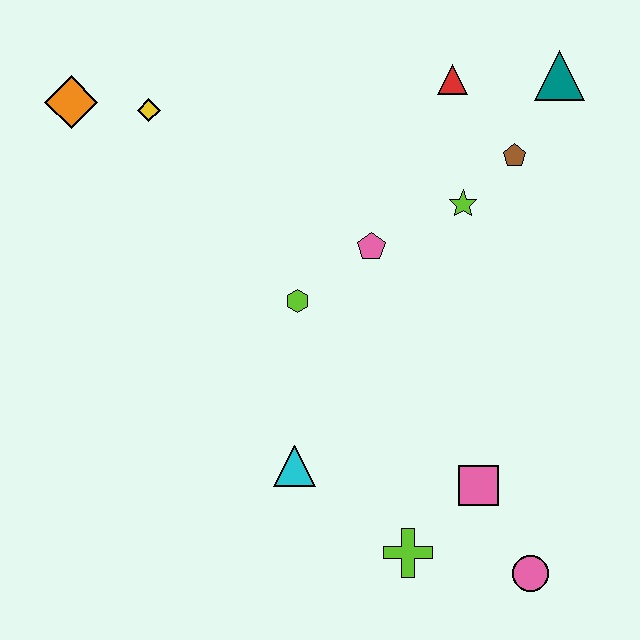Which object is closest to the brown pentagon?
The lime star is closest to the brown pentagon.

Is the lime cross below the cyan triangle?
Yes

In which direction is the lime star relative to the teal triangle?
The lime star is below the teal triangle.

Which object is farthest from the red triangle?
The pink circle is farthest from the red triangle.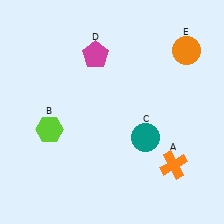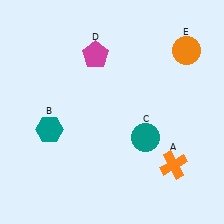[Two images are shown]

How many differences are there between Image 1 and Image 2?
There is 1 difference between the two images.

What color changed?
The hexagon (B) changed from lime in Image 1 to teal in Image 2.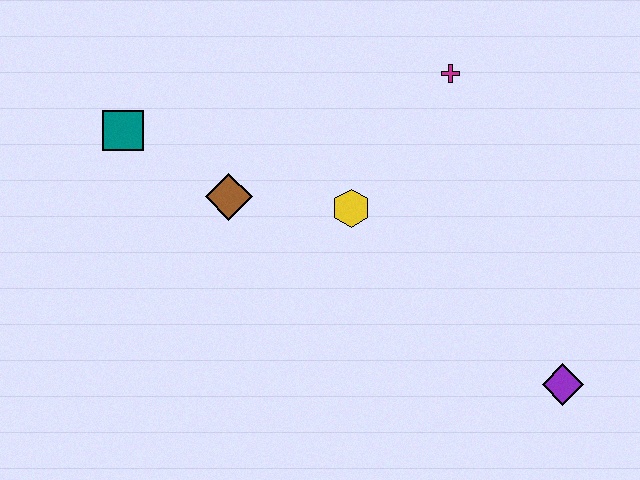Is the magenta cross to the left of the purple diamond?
Yes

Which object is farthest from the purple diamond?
The teal square is farthest from the purple diamond.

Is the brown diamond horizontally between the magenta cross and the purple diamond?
No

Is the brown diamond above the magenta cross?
No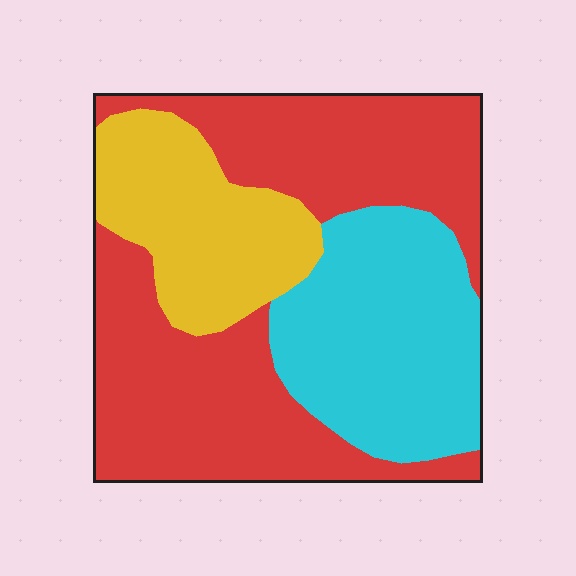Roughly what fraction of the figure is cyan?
Cyan covers roughly 30% of the figure.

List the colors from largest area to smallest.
From largest to smallest: red, cyan, yellow.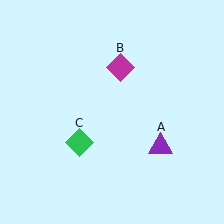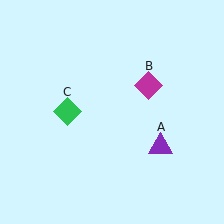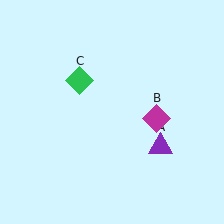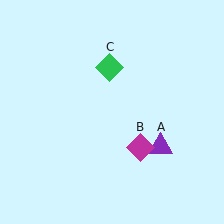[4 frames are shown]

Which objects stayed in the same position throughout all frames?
Purple triangle (object A) remained stationary.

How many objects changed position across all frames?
2 objects changed position: magenta diamond (object B), green diamond (object C).